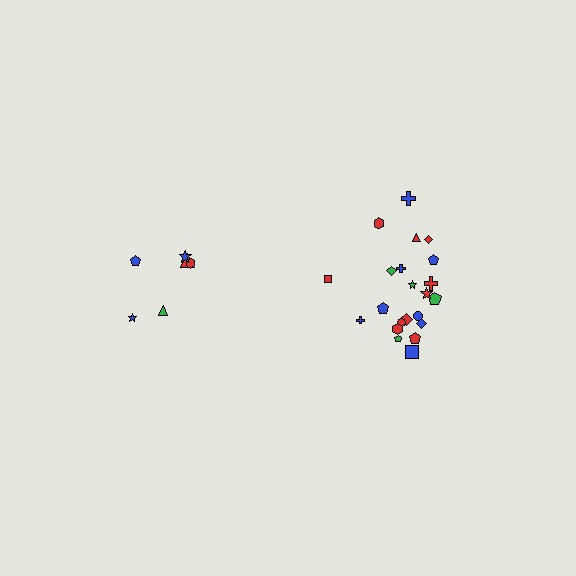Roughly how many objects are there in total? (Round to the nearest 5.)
Roughly 30 objects in total.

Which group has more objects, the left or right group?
The right group.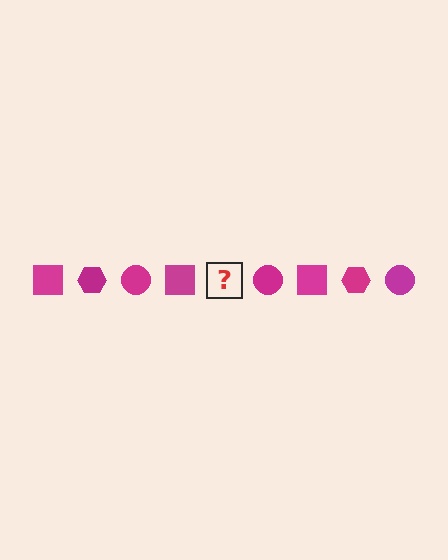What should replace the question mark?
The question mark should be replaced with a magenta hexagon.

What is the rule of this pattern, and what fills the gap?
The rule is that the pattern cycles through square, hexagon, circle shapes in magenta. The gap should be filled with a magenta hexagon.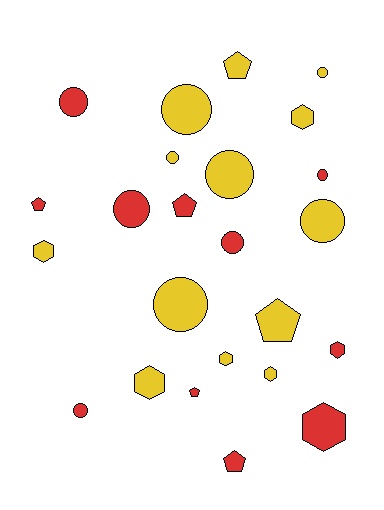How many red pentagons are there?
There are 4 red pentagons.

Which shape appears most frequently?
Circle, with 11 objects.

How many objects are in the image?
There are 24 objects.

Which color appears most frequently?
Yellow, with 13 objects.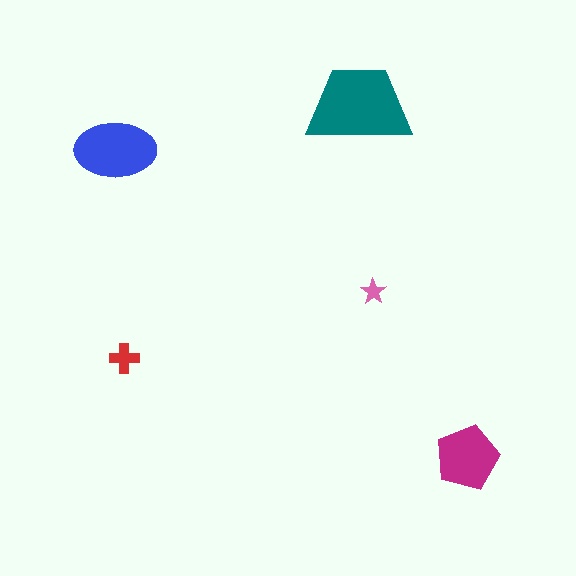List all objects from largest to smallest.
The teal trapezoid, the blue ellipse, the magenta pentagon, the red cross, the pink star.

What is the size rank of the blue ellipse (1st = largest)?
2nd.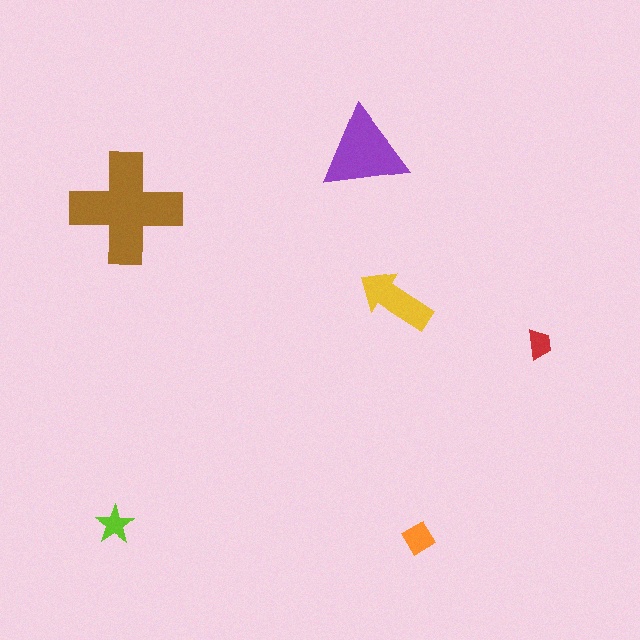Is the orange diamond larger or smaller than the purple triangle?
Smaller.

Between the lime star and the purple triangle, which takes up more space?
The purple triangle.